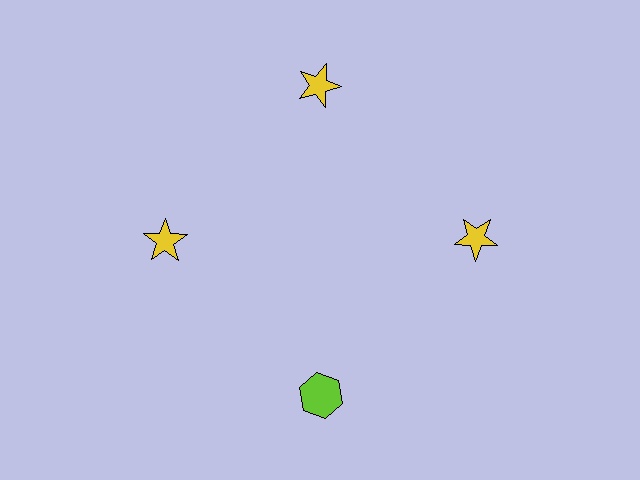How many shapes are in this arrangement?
There are 4 shapes arranged in a ring pattern.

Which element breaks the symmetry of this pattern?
The lime hexagon at roughly the 6 o'clock position breaks the symmetry. All other shapes are yellow stars.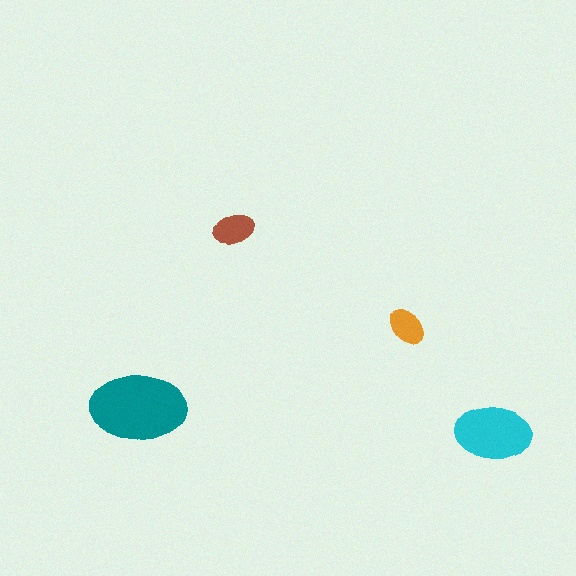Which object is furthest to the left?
The teal ellipse is leftmost.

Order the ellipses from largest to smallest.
the teal one, the cyan one, the brown one, the orange one.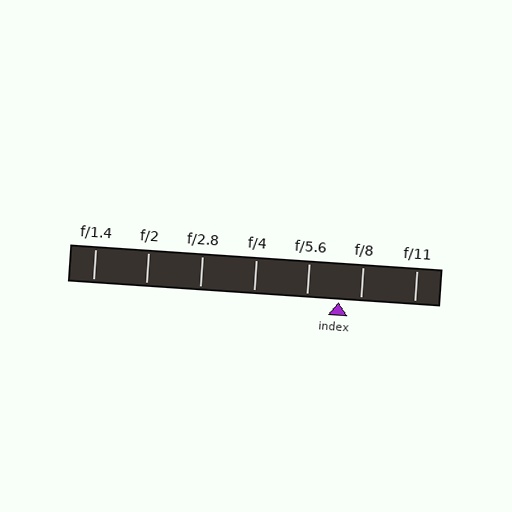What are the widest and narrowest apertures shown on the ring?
The widest aperture shown is f/1.4 and the narrowest is f/11.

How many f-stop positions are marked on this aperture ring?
There are 7 f-stop positions marked.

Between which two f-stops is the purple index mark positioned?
The index mark is between f/5.6 and f/8.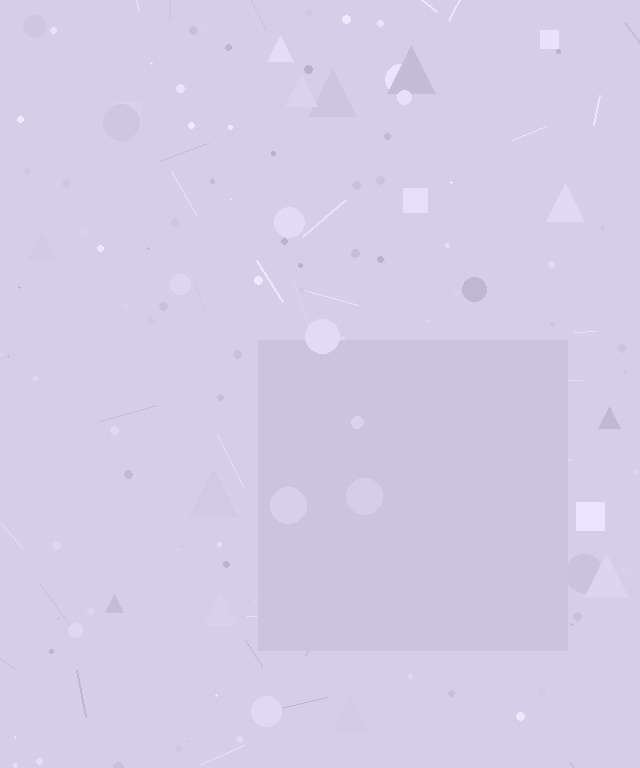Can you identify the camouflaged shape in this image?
The camouflaged shape is a square.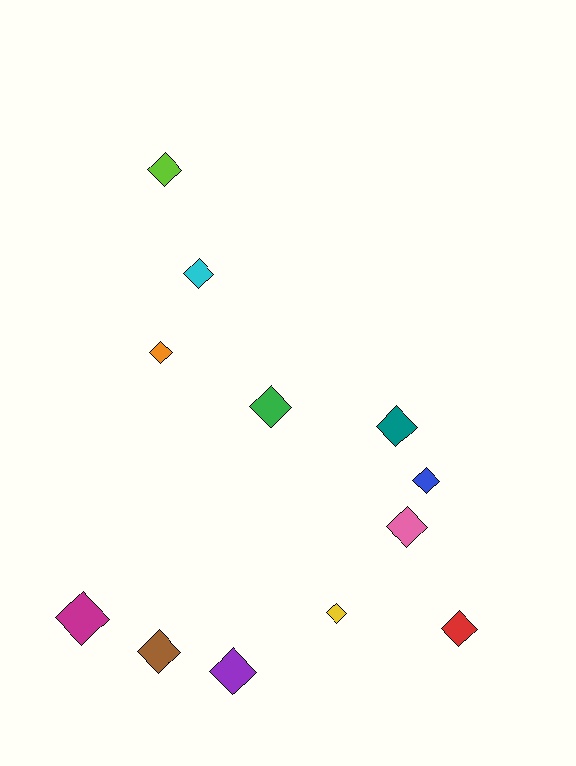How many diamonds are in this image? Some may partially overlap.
There are 12 diamonds.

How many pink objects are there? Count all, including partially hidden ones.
There is 1 pink object.